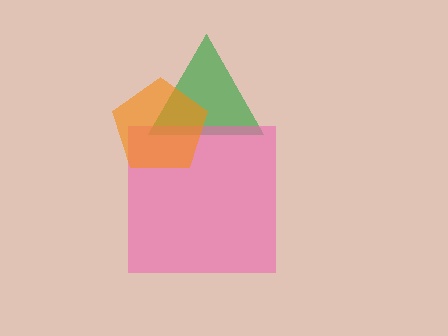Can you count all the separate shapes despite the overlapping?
Yes, there are 3 separate shapes.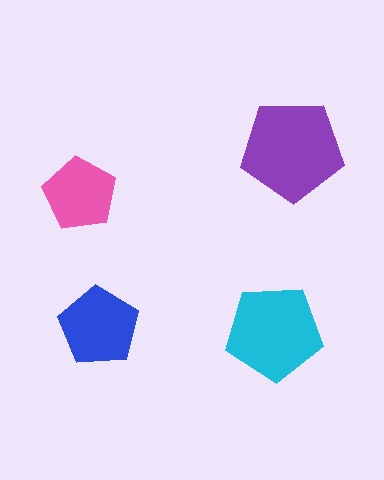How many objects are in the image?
There are 4 objects in the image.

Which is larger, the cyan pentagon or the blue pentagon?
The cyan one.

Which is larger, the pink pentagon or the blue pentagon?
The blue one.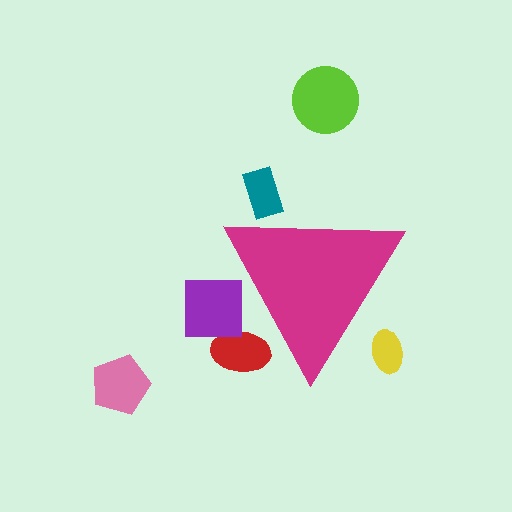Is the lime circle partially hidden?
No, the lime circle is fully visible.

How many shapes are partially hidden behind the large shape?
4 shapes are partially hidden.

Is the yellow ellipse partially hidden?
Yes, the yellow ellipse is partially hidden behind the magenta triangle.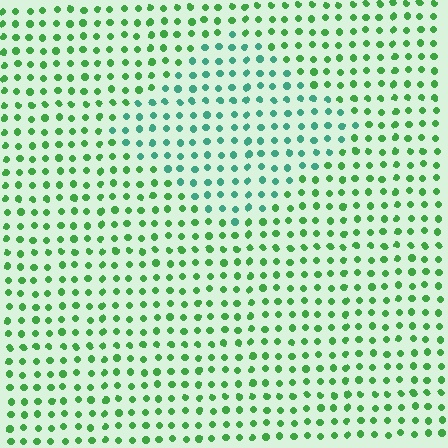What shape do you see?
I see a diamond.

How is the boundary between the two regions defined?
The boundary is defined purely by a slight shift in hue (about 38 degrees). Spacing, size, and orientation are identical on both sides.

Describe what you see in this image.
The image is filled with small green elements in a uniform arrangement. A diamond-shaped region is visible where the elements are tinted to a slightly different hue, forming a subtle color boundary.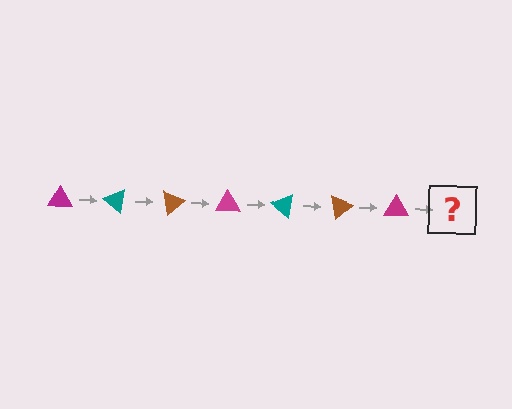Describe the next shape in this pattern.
It should be a teal triangle, rotated 280 degrees from the start.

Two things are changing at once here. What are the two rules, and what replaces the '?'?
The two rules are that it rotates 40 degrees each step and the color cycles through magenta, teal, and brown. The '?' should be a teal triangle, rotated 280 degrees from the start.